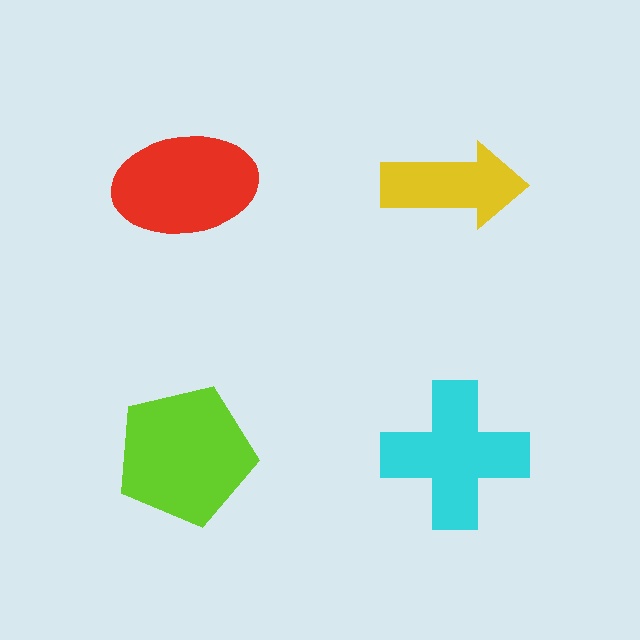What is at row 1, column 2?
A yellow arrow.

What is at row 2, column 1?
A lime pentagon.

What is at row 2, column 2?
A cyan cross.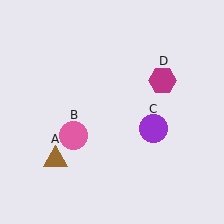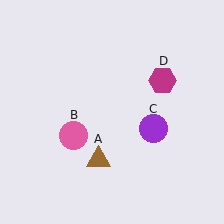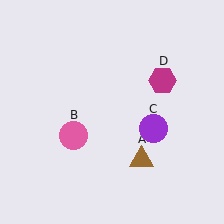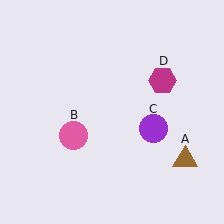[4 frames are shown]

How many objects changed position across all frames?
1 object changed position: brown triangle (object A).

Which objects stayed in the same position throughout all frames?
Pink circle (object B) and purple circle (object C) and magenta hexagon (object D) remained stationary.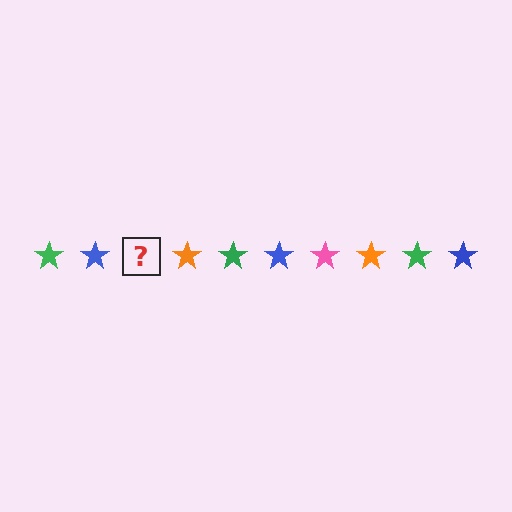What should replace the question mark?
The question mark should be replaced with a pink star.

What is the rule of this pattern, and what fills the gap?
The rule is that the pattern cycles through green, blue, pink, orange stars. The gap should be filled with a pink star.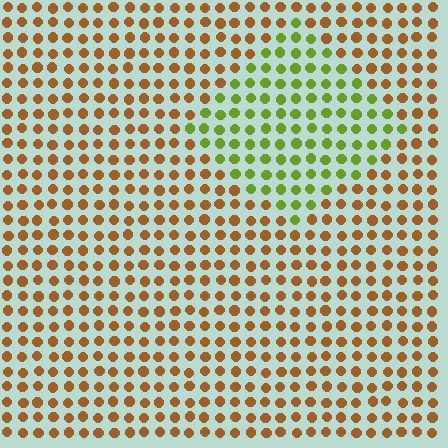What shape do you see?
I see a diamond.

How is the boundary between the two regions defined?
The boundary is defined purely by a slight shift in hue (about 59 degrees). Spacing, size, and orientation are identical on both sides.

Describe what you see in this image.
The image is filled with small brown elements in a uniform arrangement. A diamond-shaped region is visible where the elements are tinted to a slightly different hue, forming a subtle color boundary.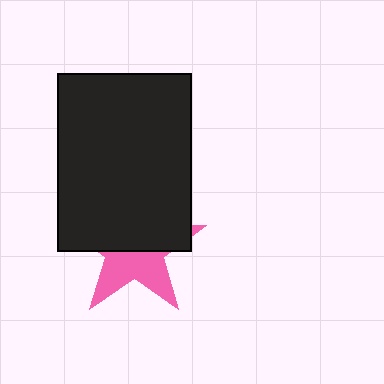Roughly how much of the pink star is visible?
A small part of it is visible (roughly 44%).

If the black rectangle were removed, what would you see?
You would see the complete pink star.